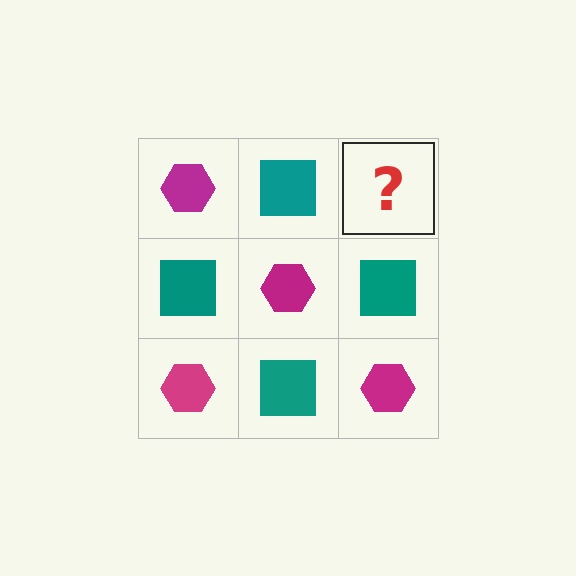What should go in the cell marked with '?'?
The missing cell should contain a magenta hexagon.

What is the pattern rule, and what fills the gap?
The rule is that it alternates magenta hexagon and teal square in a checkerboard pattern. The gap should be filled with a magenta hexagon.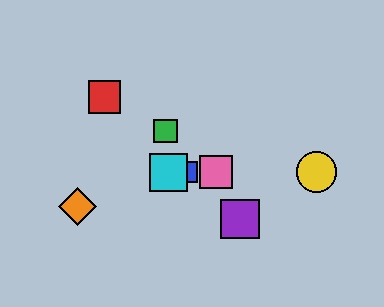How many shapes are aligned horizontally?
4 shapes (the blue square, the yellow circle, the cyan square, the pink square) are aligned horizontally.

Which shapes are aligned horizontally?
The blue square, the yellow circle, the cyan square, the pink square are aligned horizontally.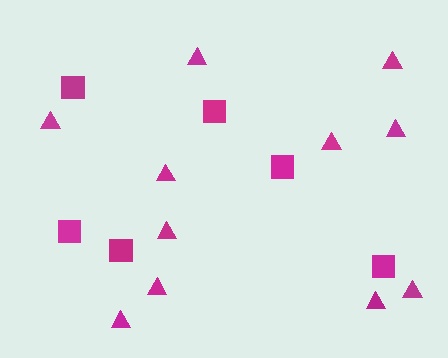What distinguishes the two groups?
There are 2 groups: one group of triangles (11) and one group of squares (6).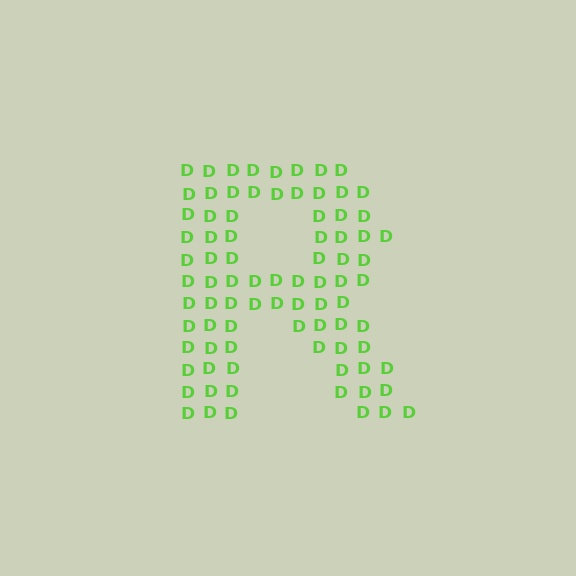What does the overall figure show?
The overall figure shows the letter R.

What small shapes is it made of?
It is made of small letter D's.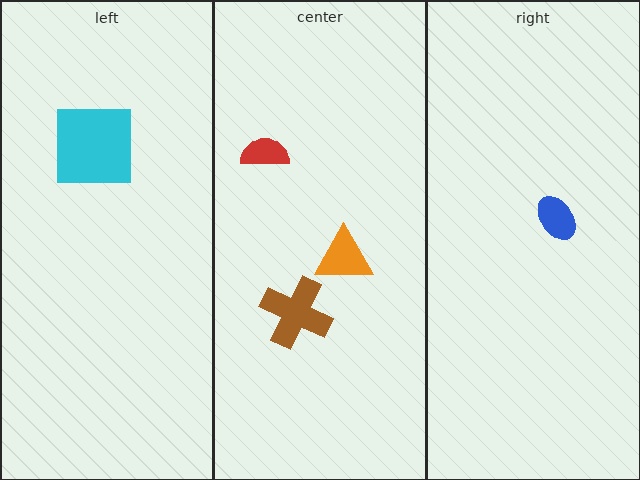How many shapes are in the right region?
1.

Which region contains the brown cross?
The center region.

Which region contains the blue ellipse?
The right region.